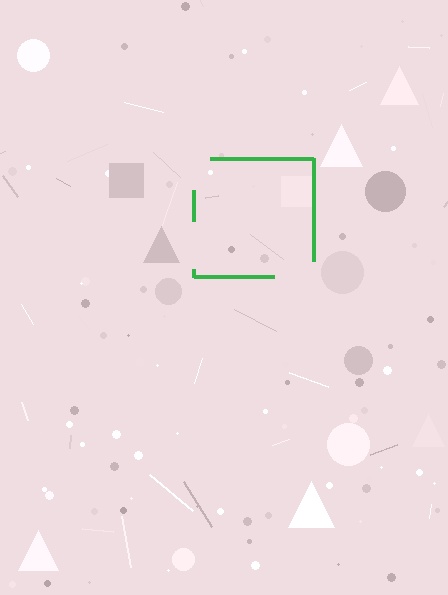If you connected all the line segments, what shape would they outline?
They would outline a square.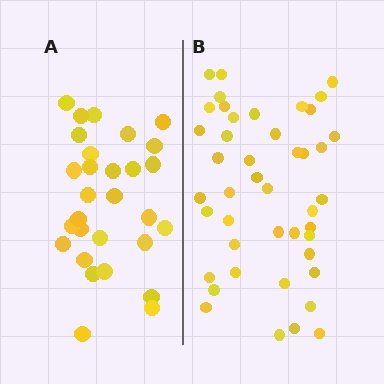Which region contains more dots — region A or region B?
Region B (the right region) has more dots.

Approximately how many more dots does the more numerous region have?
Region B has approximately 15 more dots than region A.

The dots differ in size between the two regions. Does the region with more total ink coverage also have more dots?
No. Region A has more total ink coverage because its dots are larger, but region B actually contains more individual dots. Total area can be misleading — the number of items is what matters here.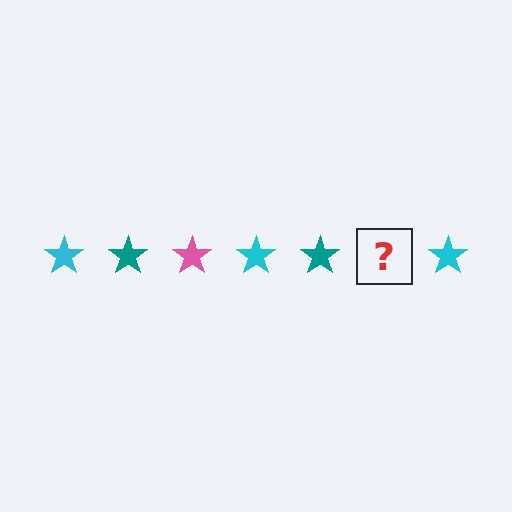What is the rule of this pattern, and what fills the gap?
The rule is that the pattern cycles through cyan, teal, pink stars. The gap should be filled with a pink star.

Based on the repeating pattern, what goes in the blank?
The blank should be a pink star.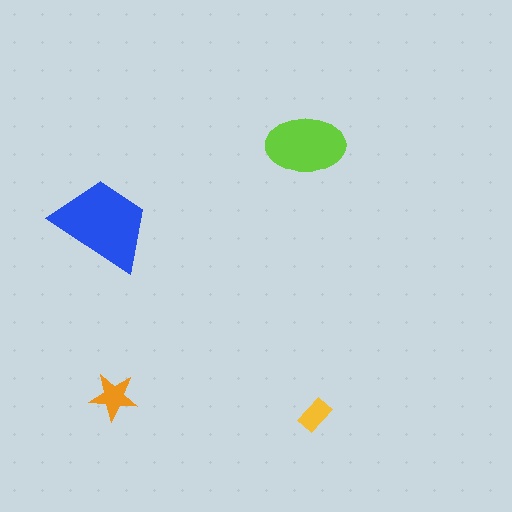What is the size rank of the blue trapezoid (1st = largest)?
1st.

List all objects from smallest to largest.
The yellow rectangle, the orange star, the lime ellipse, the blue trapezoid.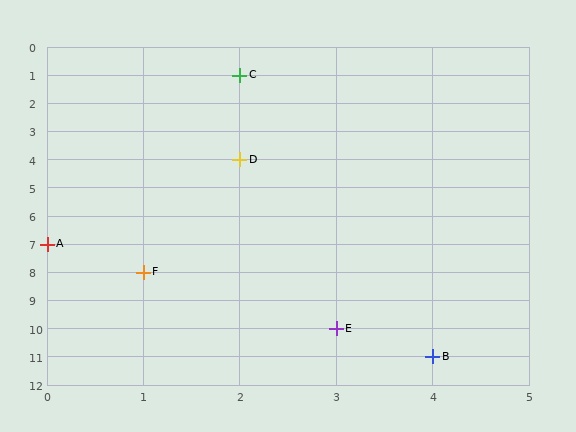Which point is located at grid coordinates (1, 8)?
Point F is at (1, 8).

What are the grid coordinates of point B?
Point B is at grid coordinates (4, 11).